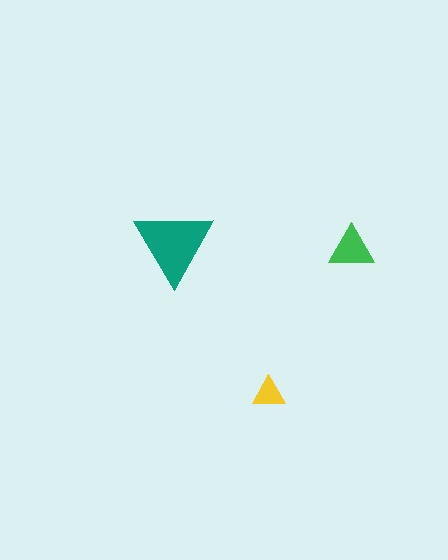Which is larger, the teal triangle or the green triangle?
The teal one.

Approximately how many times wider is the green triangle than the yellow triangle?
About 1.5 times wider.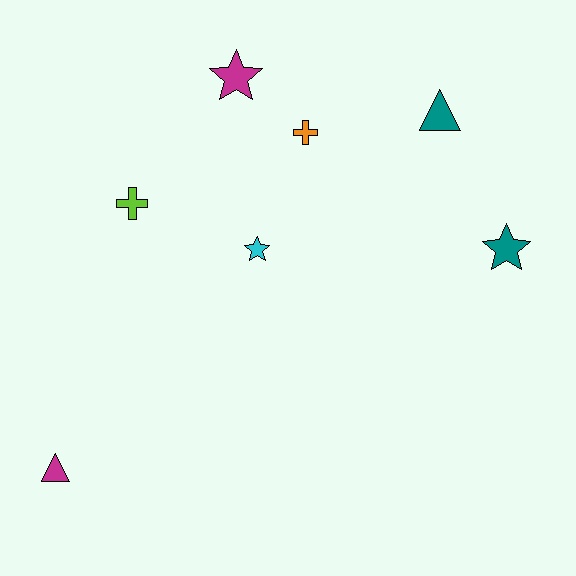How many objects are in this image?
There are 7 objects.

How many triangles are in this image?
There are 2 triangles.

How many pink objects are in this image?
There are no pink objects.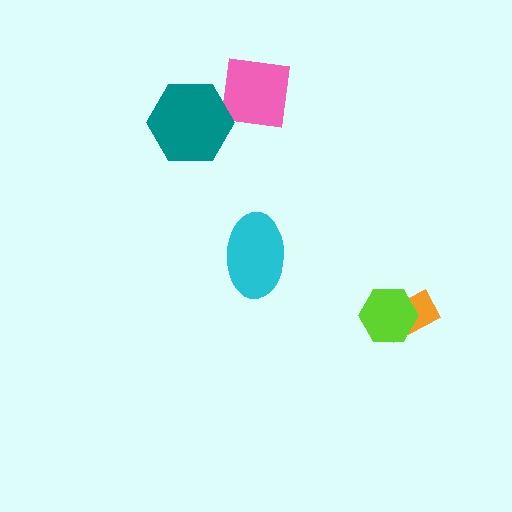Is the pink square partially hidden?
Yes, it is partially covered by another shape.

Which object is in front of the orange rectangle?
The lime hexagon is in front of the orange rectangle.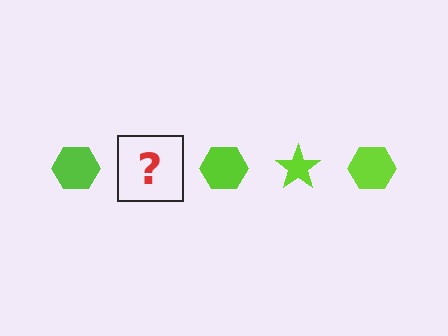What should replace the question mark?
The question mark should be replaced with a lime star.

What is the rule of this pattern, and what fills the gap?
The rule is that the pattern cycles through hexagon, star shapes in lime. The gap should be filled with a lime star.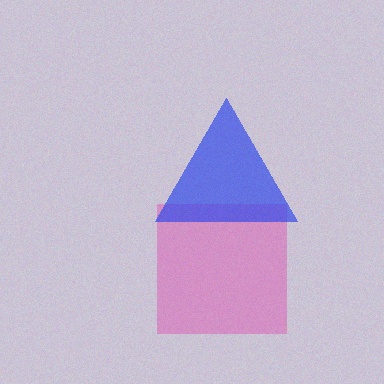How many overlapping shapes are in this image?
There are 2 overlapping shapes in the image.